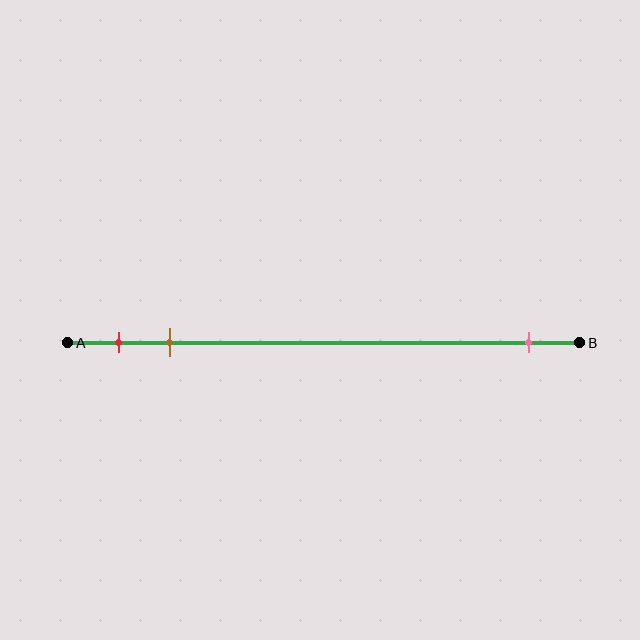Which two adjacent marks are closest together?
The red and brown marks are the closest adjacent pair.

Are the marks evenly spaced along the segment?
No, the marks are not evenly spaced.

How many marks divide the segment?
There are 3 marks dividing the segment.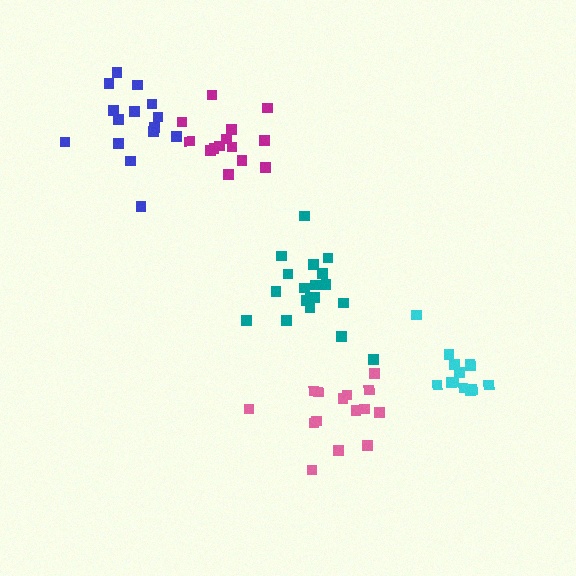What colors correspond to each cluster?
The clusters are colored: cyan, pink, magenta, teal, blue.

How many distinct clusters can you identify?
There are 5 distinct clusters.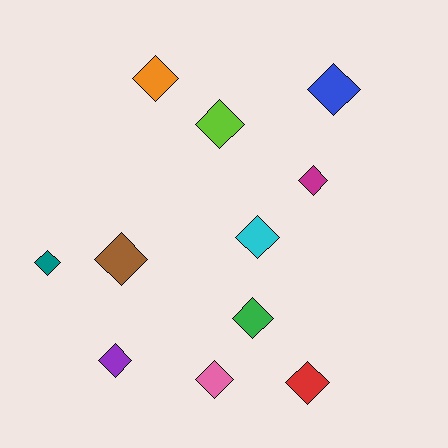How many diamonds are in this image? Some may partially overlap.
There are 11 diamonds.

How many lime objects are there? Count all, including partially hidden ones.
There is 1 lime object.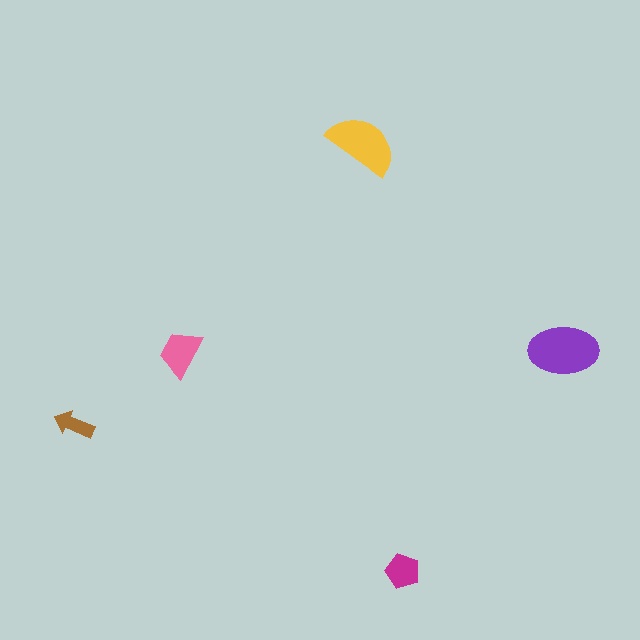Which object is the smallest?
The brown arrow.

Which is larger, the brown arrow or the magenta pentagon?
The magenta pentagon.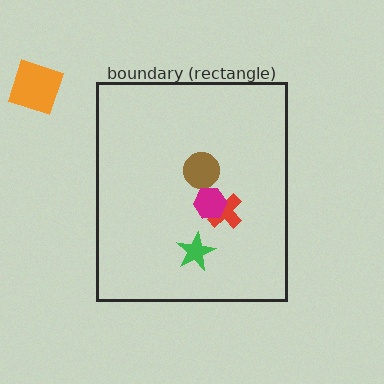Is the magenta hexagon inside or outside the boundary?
Inside.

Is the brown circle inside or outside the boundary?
Inside.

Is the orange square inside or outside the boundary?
Outside.